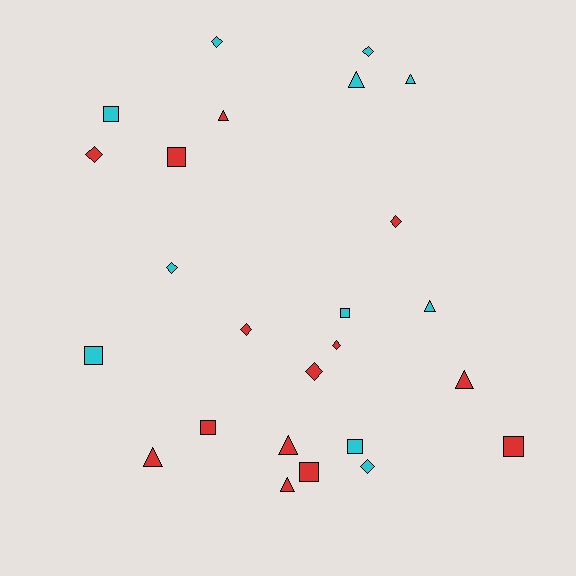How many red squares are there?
There are 4 red squares.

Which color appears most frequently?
Red, with 14 objects.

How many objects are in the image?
There are 25 objects.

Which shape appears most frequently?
Diamond, with 9 objects.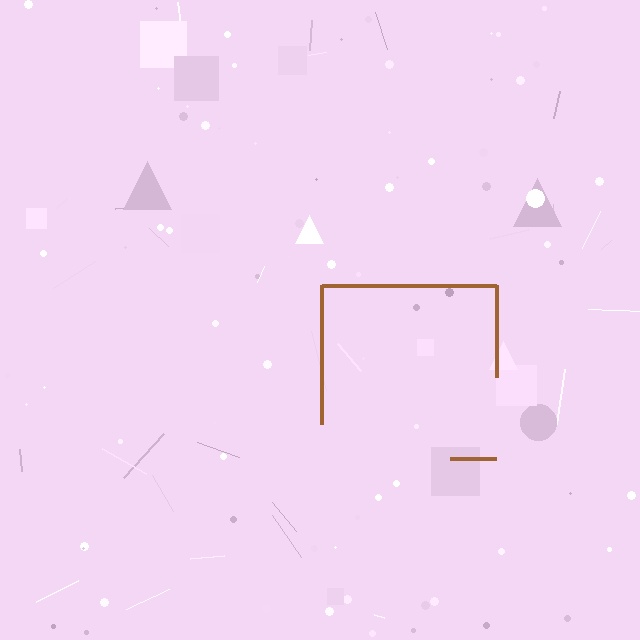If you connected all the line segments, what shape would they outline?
They would outline a square.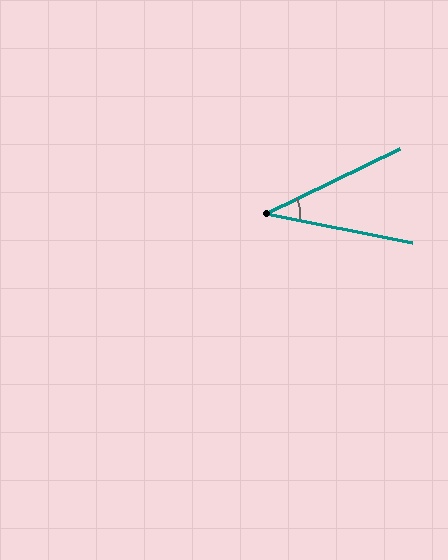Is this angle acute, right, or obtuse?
It is acute.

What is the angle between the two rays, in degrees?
Approximately 37 degrees.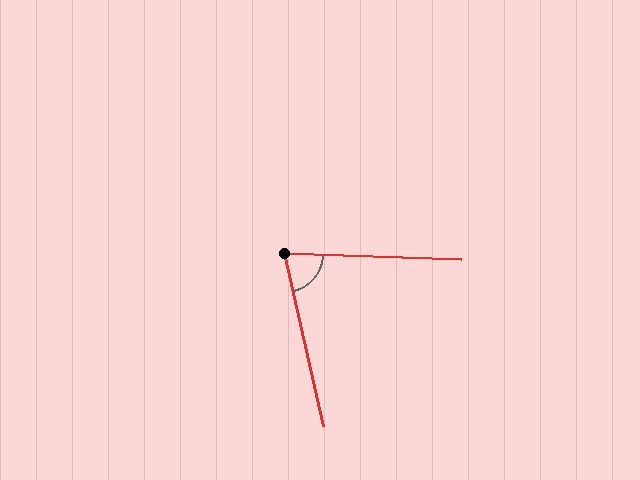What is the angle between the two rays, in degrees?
Approximately 75 degrees.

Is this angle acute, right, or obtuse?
It is acute.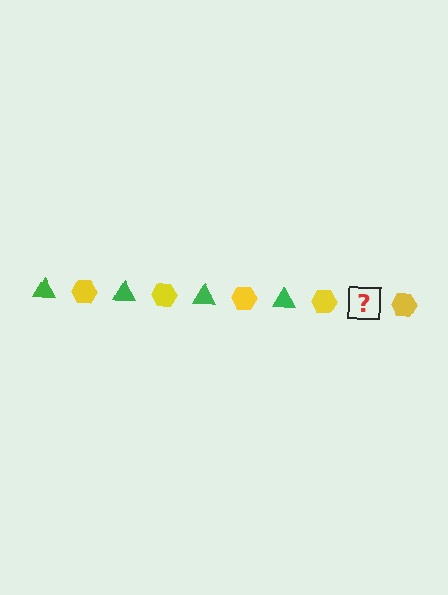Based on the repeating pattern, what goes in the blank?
The blank should be a green triangle.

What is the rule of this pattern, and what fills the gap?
The rule is that the pattern alternates between green triangle and yellow hexagon. The gap should be filled with a green triangle.